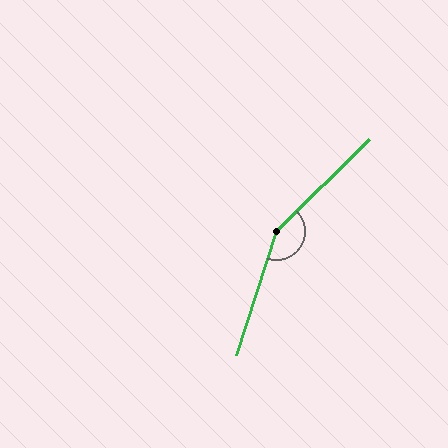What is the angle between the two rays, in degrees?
Approximately 152 degrees.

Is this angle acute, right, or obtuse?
It is obtuse.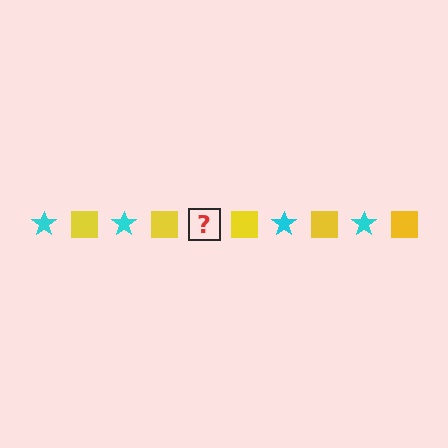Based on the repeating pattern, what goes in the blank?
The blank should be a cyan star.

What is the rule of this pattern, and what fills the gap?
The rule is that the pattern alternates between cyan star and yellow square. The gap should be filled with a cyan star.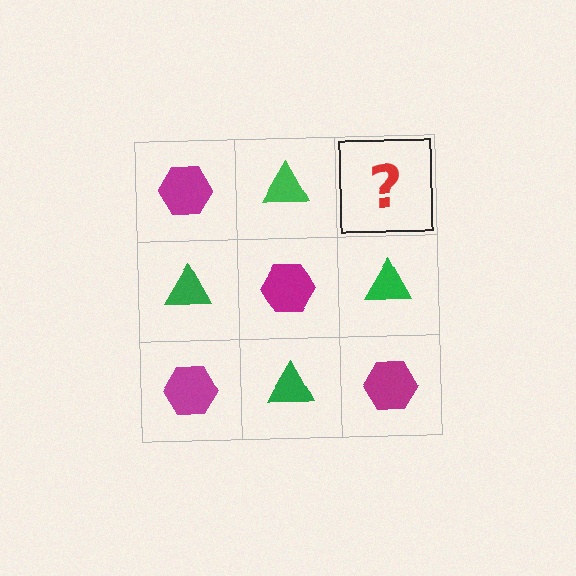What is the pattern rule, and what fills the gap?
The rule is that it alternates magenta hexagon and green triangle in a checkerboard pattern. The gap should be filled with a magenta hexagon.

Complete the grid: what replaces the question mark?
The question mark should be replaced with a magenta hexagon.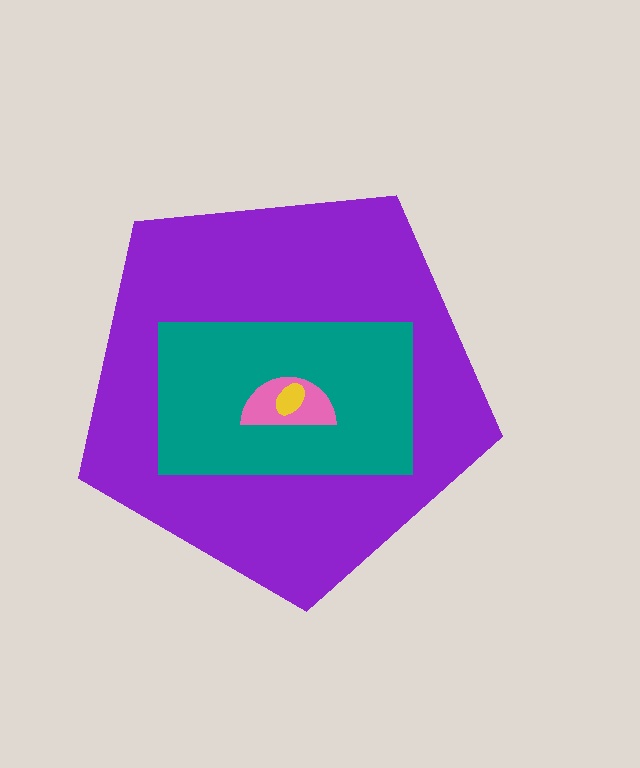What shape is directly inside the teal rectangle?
The pink semicircle.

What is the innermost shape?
The yellow ellipse.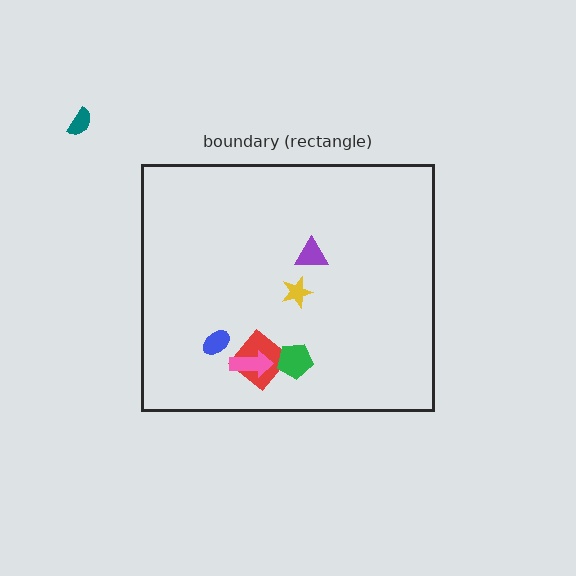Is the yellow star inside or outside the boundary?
Inside.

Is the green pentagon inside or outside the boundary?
Inside.